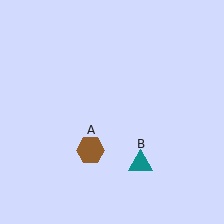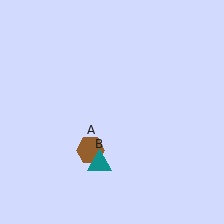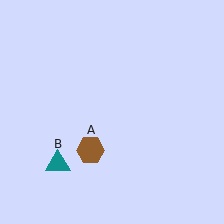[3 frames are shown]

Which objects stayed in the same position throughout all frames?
Brown hexagon (object A) remained stationary.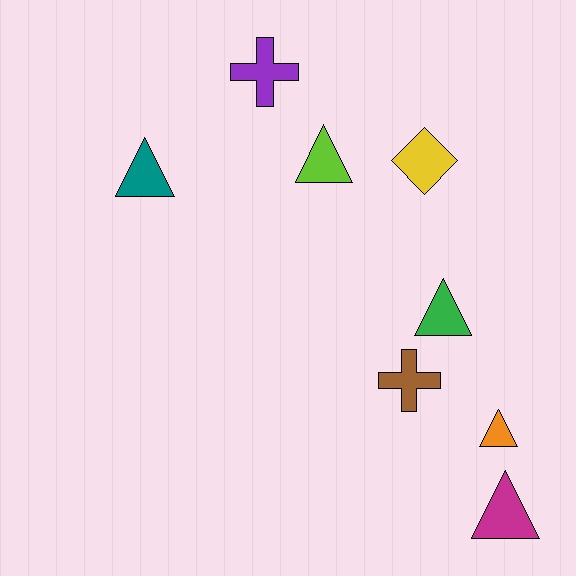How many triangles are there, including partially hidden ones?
There are 5 triangles.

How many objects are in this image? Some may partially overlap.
There are 8 objects.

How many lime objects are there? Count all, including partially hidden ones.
There is 1 lime object.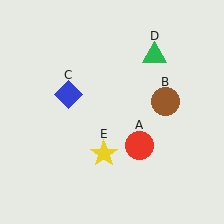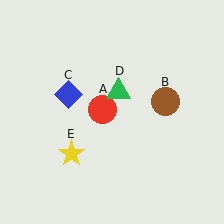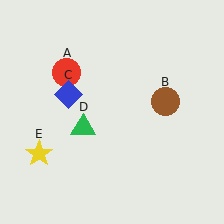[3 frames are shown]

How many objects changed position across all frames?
3 objects changed position: red circle (object A), green triangle (object D), yellow star (object E).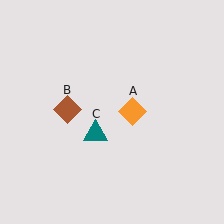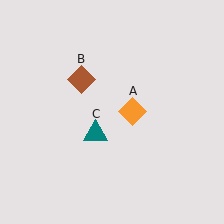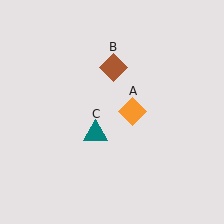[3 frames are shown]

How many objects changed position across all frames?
1 object changed position: brown diamond (object B).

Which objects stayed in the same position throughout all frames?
Orange diamond (object A) and teal triangle (object C) remained stationary.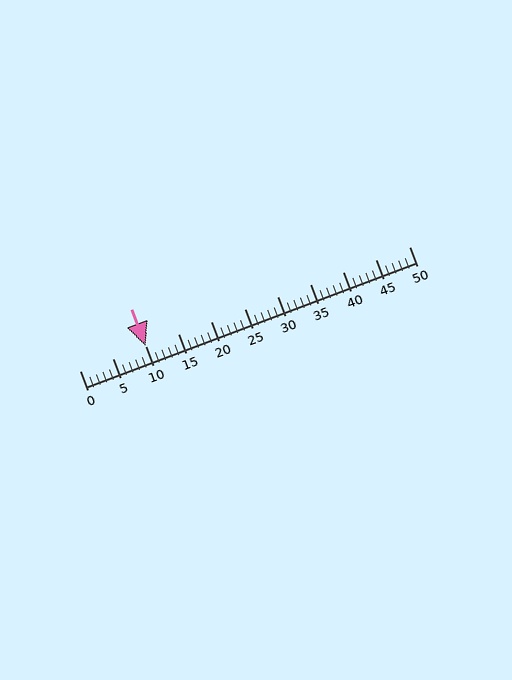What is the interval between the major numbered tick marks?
The major tick marks are spaced 5 units apart.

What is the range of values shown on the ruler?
The ruler shows values from 0 to 50.